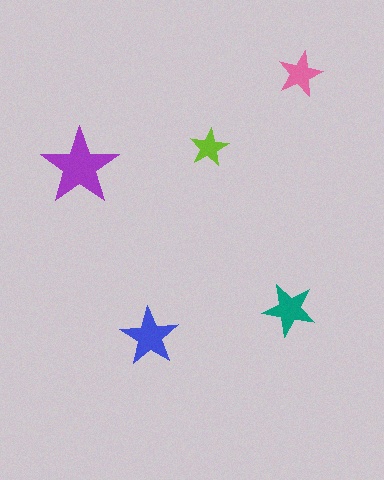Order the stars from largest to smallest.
the purple one, the blue one, the teal one, the pink one, the lime one.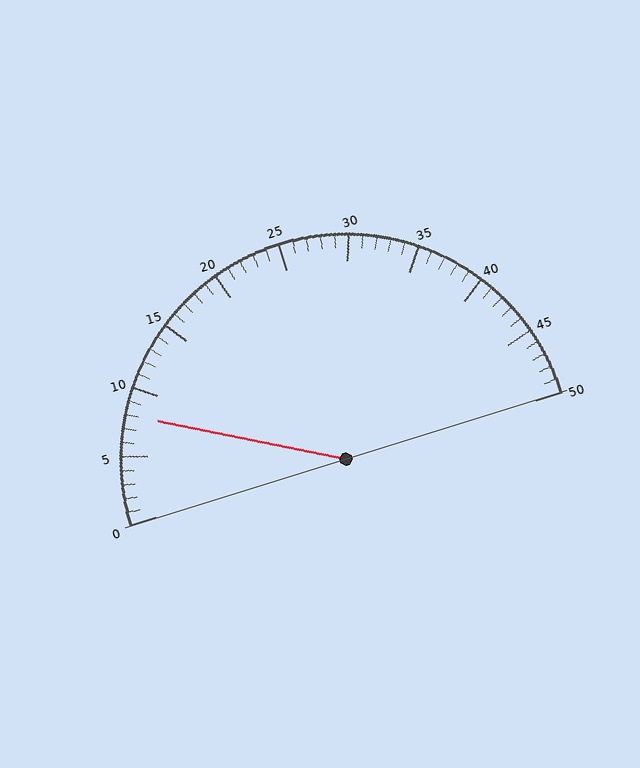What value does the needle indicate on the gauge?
The needle indicates approximately 8.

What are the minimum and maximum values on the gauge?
The gauge ranges from 0 to 50.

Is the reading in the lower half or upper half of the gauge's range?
The reading is in the lower half of the range (0 to 50).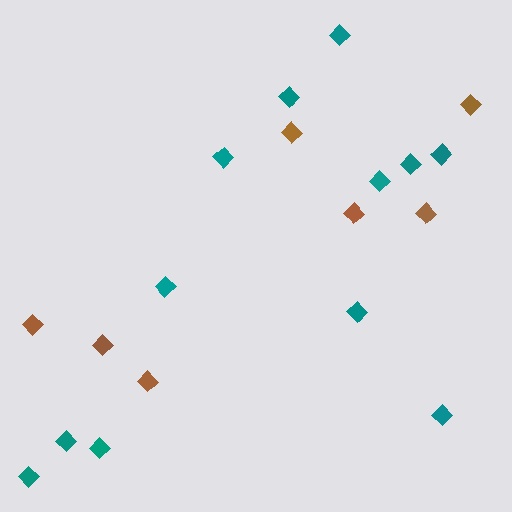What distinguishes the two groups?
There are 2 groups: one group of teal diamonds (12) and one group of brown diamonds (7).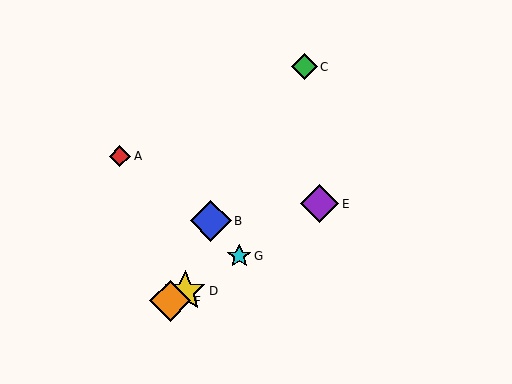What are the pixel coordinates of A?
Object A is at (120, 156).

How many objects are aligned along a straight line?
4 objects (D, E, F, G) are aligned along a straight line.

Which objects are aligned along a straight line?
Objects D, E, F, G are aligned along a straight line.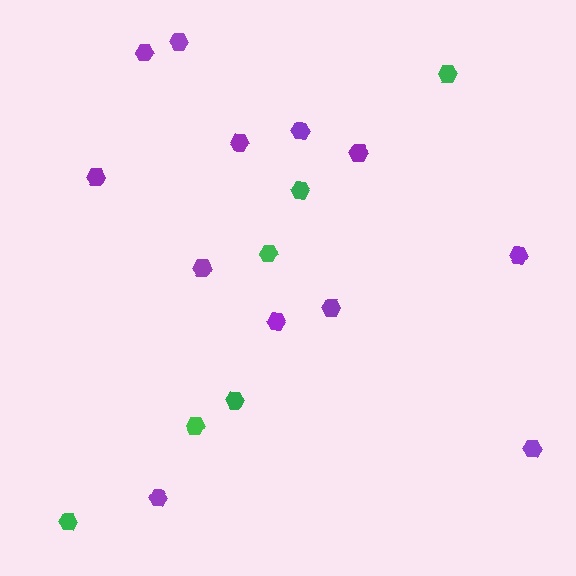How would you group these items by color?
There are 2 groups: one group of green hexagons (6) and one group of purple hexagons (12).